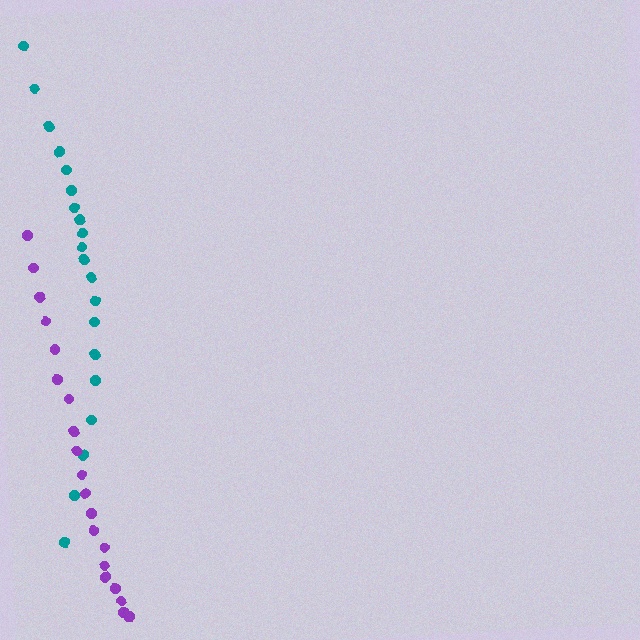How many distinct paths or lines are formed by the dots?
There are 2 distinct paths.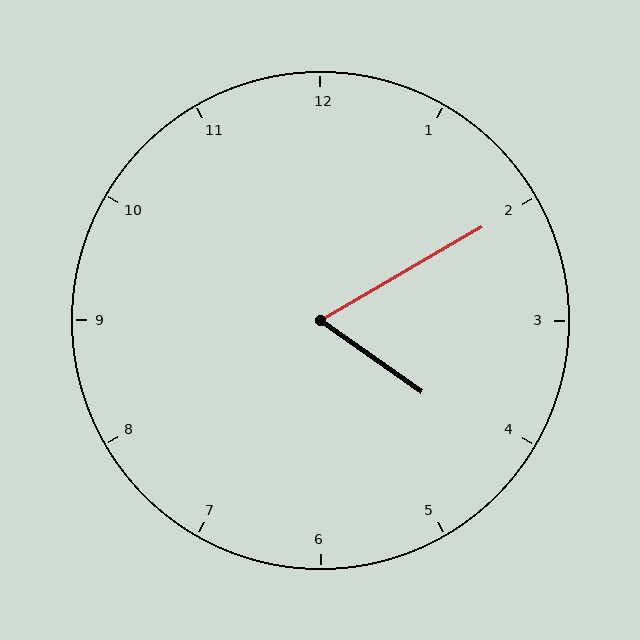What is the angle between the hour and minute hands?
Approximately 65 degrees.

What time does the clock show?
4:10.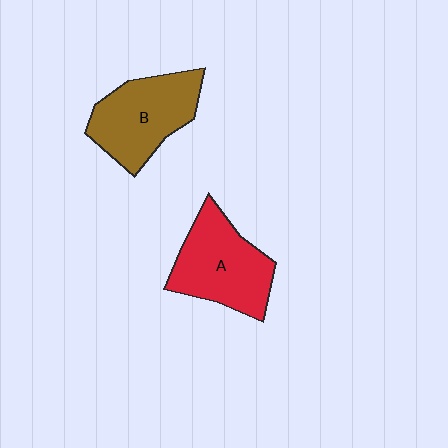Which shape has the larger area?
Shape A (red).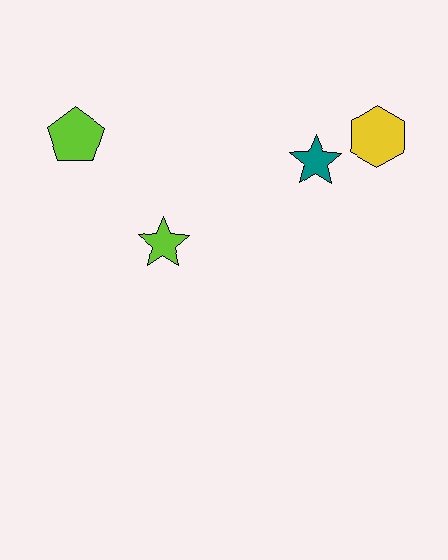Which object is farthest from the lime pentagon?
The yellow hexagon is farthest from the lime pentagon.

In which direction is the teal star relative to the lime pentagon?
The teal star is to the right of the lime pentagon.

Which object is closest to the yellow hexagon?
The teal star is closest to the yellow hexagon.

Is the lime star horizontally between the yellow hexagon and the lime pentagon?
Yes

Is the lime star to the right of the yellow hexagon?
No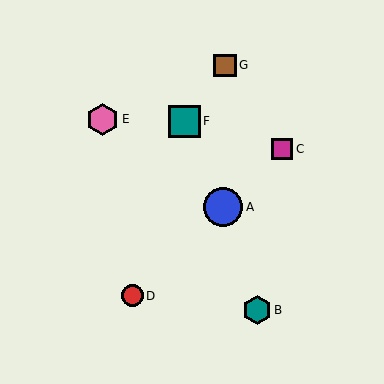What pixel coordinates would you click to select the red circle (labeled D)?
Click at (132, 296) to select the red circle D.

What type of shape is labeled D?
Shape D is a red circle.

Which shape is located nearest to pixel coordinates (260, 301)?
The teal hexagon (labeled B) at (257, 310) is nearest to that location.